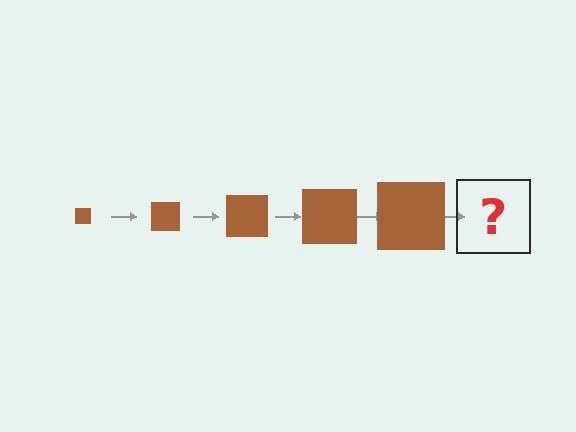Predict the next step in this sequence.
The next step is a brown square, larger than the previous one.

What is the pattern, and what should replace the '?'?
The pattern is that the square gets progressively larger each step. The '?' should be a brown square, larger than the previous one.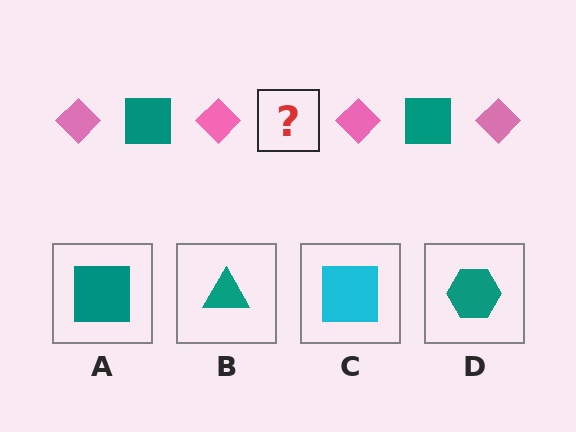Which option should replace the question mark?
Option A.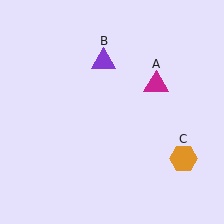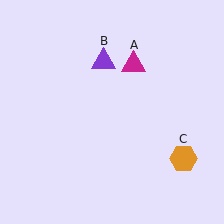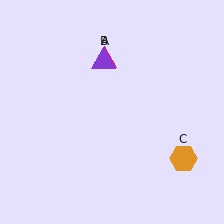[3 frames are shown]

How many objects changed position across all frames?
1 object changed position: magenta triangle (object A).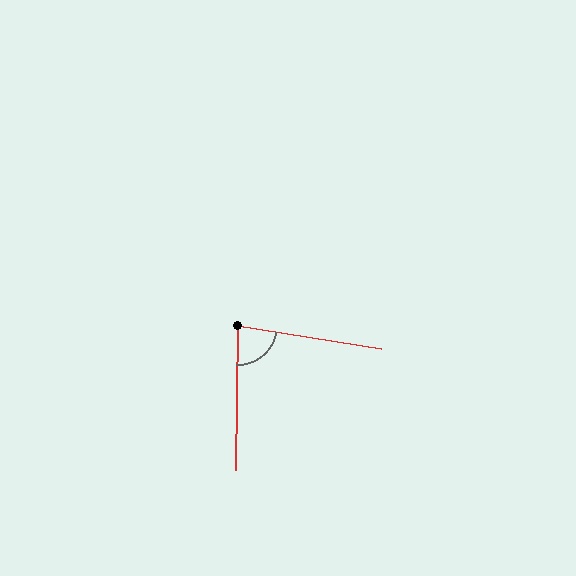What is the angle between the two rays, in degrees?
Approximately 82 degrees.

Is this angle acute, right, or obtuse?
It is acute.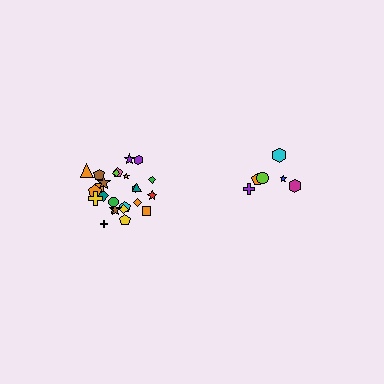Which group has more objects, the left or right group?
The left group.